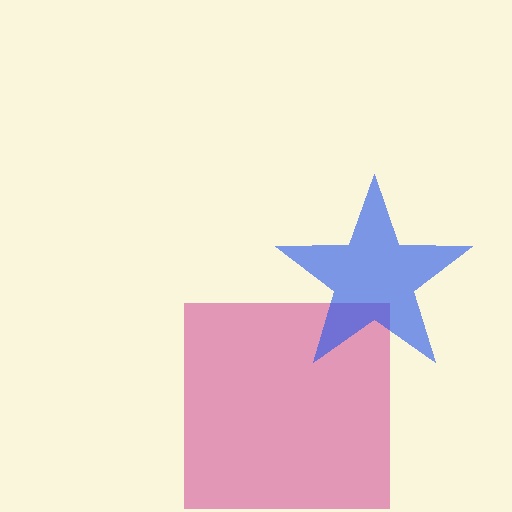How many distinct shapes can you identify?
There are 2 distinct shapes: a magenta square, a blue star.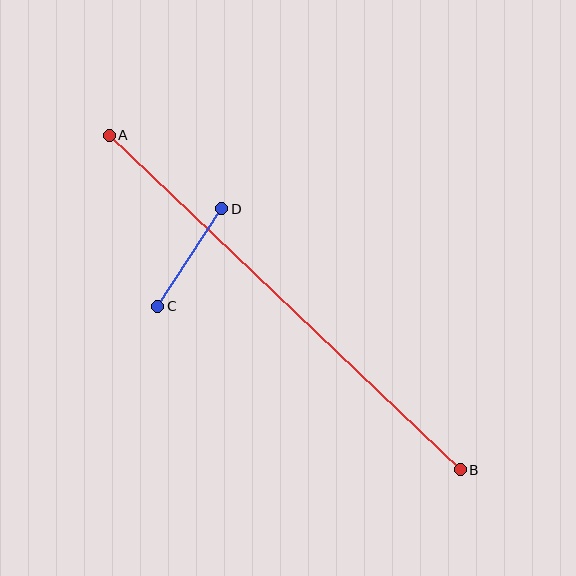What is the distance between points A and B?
The distance is approximately 484 pixels.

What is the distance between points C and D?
The distance is approximately 116 pixels.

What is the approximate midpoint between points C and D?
The midpoint is at approximately (190, 257) pixels.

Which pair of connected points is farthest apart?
Points A and B are farthest apart.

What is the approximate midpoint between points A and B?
The midpoint is at approximately (285, 303) pixels.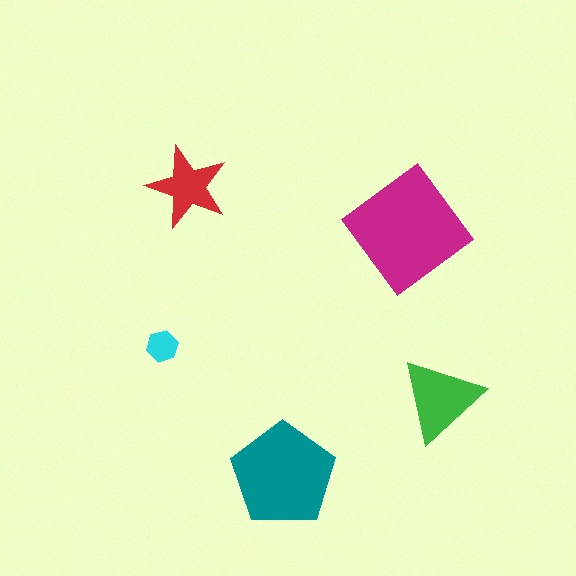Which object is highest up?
The red star is topmost.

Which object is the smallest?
The cyan hexagon.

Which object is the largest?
The magenta diamond.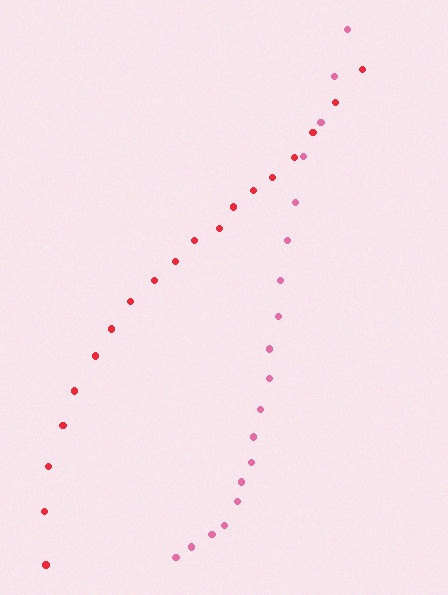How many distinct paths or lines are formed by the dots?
There are 2 distinct paths.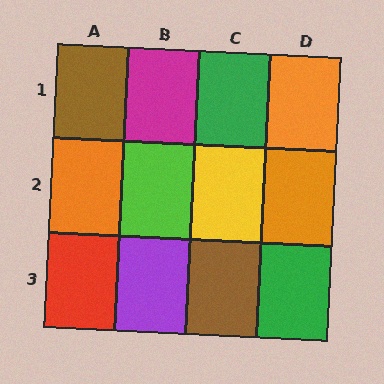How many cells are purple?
1 cell is purple.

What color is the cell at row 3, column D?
Green.